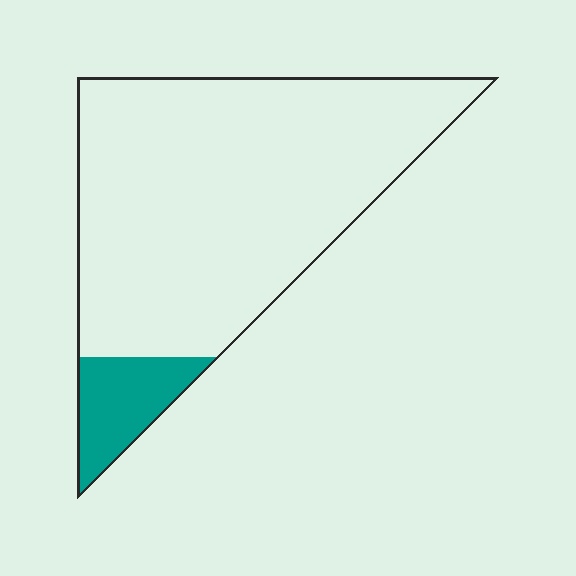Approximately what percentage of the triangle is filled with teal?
Approximately 10%.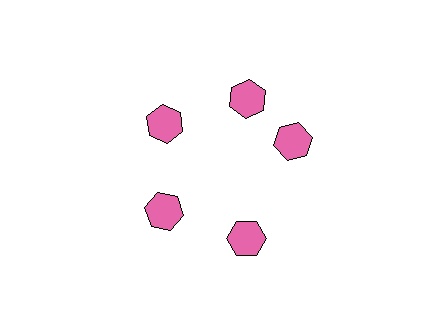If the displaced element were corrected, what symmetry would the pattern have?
It would have 5-fold rotational symmetry — the pattern would map onto itself every 72 degrees.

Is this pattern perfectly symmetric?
No. The 5 pink hexagons are arranged in a ring, but one element near the 3 o'clock position is rotated out of alignment along the ring, breaking the 5-fold rotational symmetry.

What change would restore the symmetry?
The symmetry would be restored by rotating it back into even spacing with its neighbors so that all 5 hexagons sit at equal angles and equal distance from the center.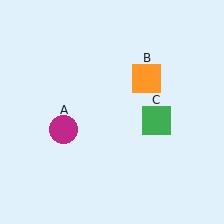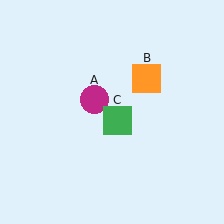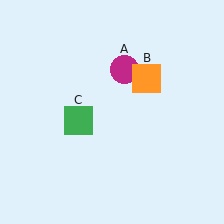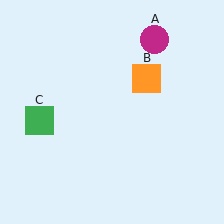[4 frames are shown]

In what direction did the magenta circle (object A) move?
The magenta circle (object A) moved up and to the right.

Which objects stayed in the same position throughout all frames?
Orange square (object B) remained stationary.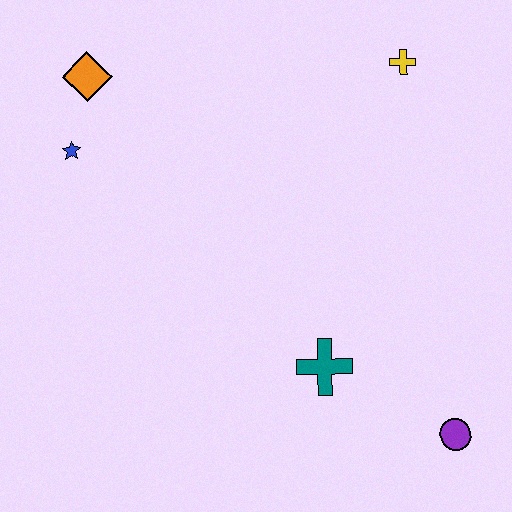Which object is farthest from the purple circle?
The orange diamond is farthest from the purple circle.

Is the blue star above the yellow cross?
No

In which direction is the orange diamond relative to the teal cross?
The orange diamond is above the teal cross.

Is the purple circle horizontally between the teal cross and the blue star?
No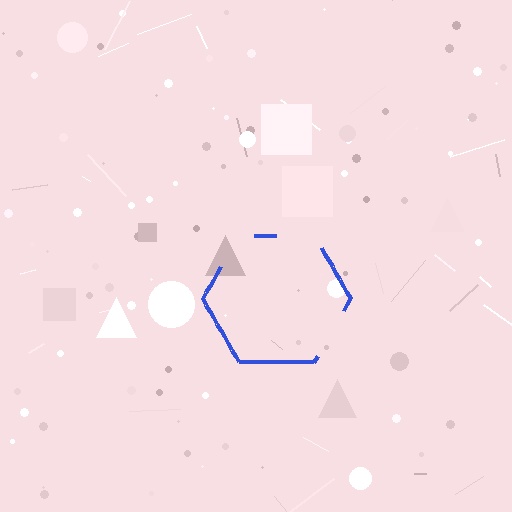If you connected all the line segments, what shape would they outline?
They would outline a hexagon.